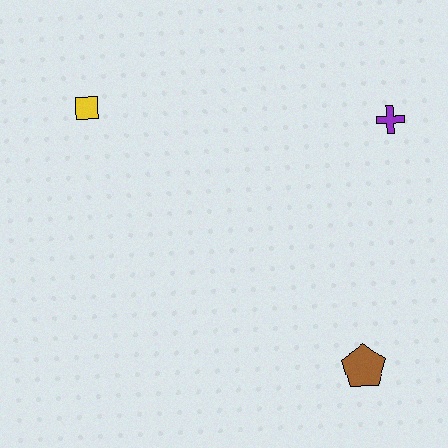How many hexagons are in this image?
There are no hexagons.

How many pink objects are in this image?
There are no pink objects.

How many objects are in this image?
There are 3 objects.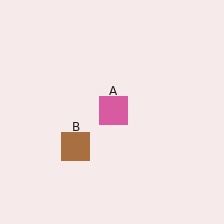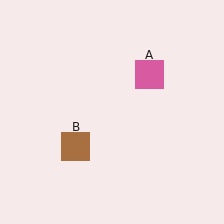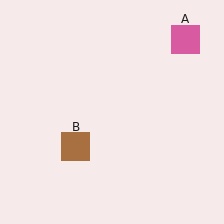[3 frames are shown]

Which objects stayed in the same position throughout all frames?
Brown square (object B) remained stationary.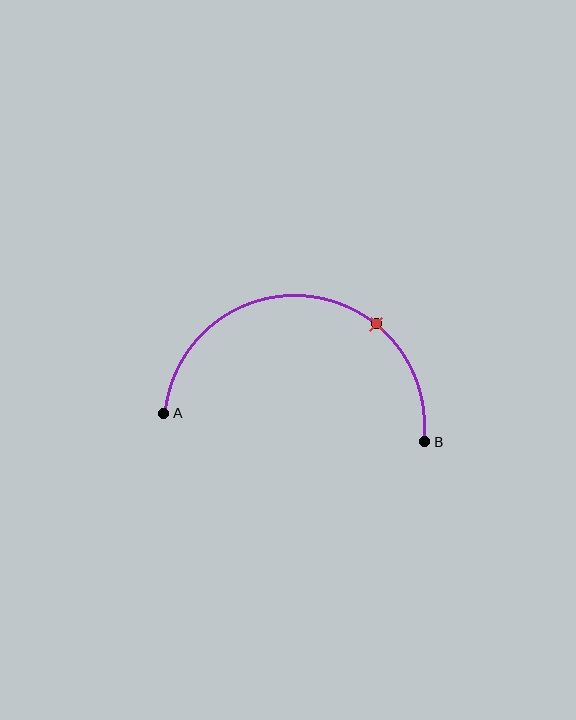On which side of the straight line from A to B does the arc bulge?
The arc bulges above the straight line connecting A and B.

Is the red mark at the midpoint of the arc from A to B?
No. The red mark lies on the arc but is closer to endpoint B. The arc midpoint would be at the point on the curve equidistant along the arc from both A and B.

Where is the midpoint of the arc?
The arc midpoint is the point on the curve farthest from the straight line joining A and B. It sits above that line.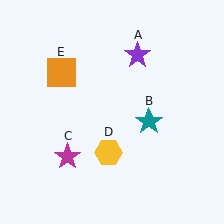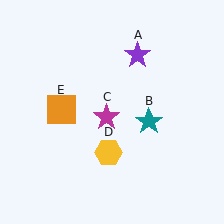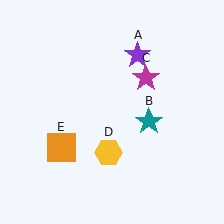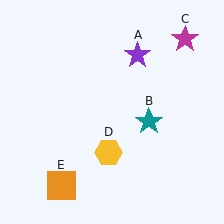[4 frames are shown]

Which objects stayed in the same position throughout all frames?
Purple star (object A) and teal star (object B) and yellow hexagon (object D) remained stationary.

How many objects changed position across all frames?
2 objects changed position: magenta star (object C), orange square (object E).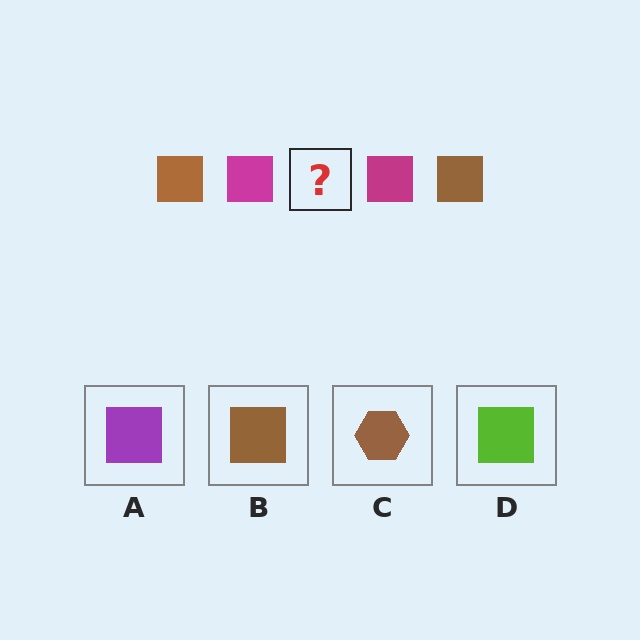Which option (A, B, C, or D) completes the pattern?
B.